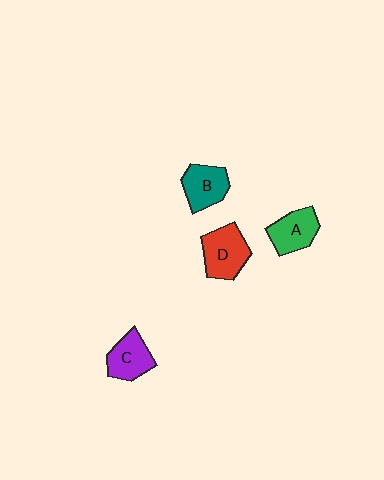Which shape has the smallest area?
Shape C (purple).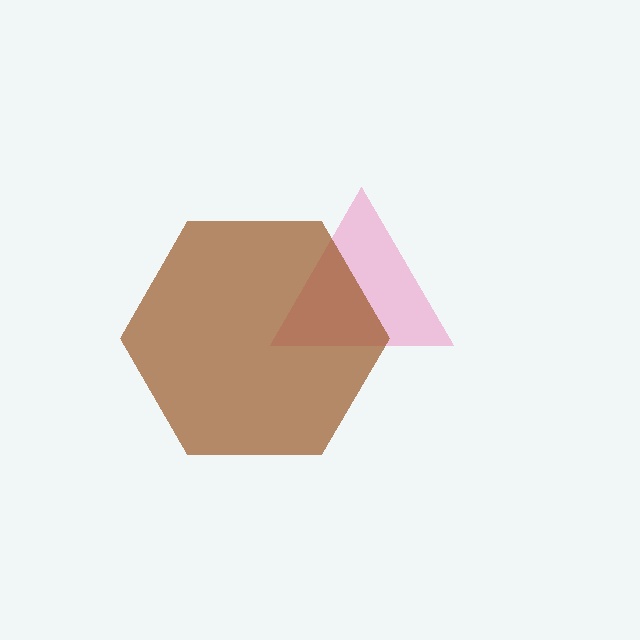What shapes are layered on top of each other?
The layered shapes are: a pink triangle, a brown hexagon.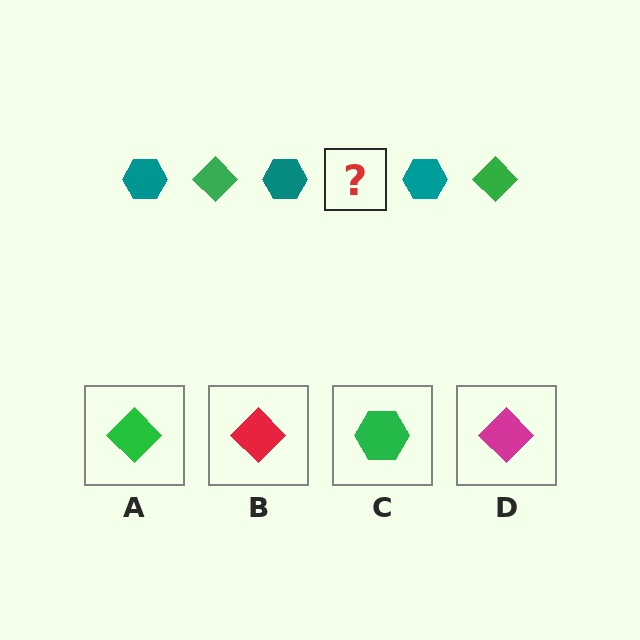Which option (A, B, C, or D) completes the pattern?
A.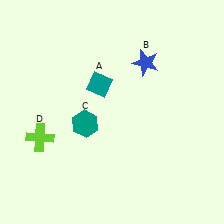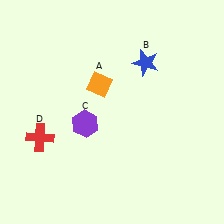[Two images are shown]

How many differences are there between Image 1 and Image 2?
There are 3 differences between the two images.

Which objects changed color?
A changed from teal to orange. C changed from teal to purple. D changed from lime to red.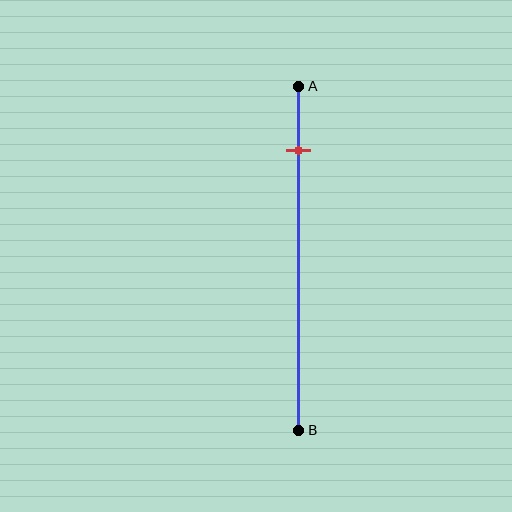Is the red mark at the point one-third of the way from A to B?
No, the mark is at about 20% from A, not at the 33% one-third point.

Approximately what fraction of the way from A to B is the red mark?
The red mark is approximately 20% of the way from A to B.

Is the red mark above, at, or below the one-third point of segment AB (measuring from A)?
The red mark is above the one-third point of segment AB.